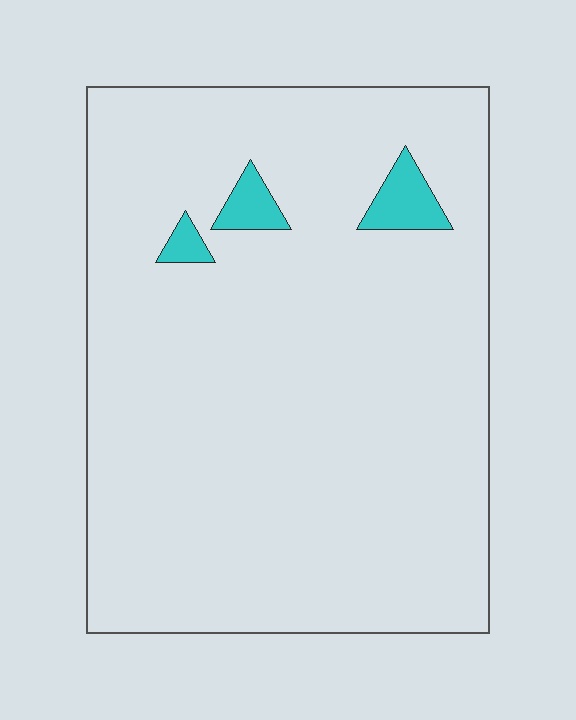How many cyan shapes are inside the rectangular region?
3.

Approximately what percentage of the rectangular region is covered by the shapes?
Approximately 5%.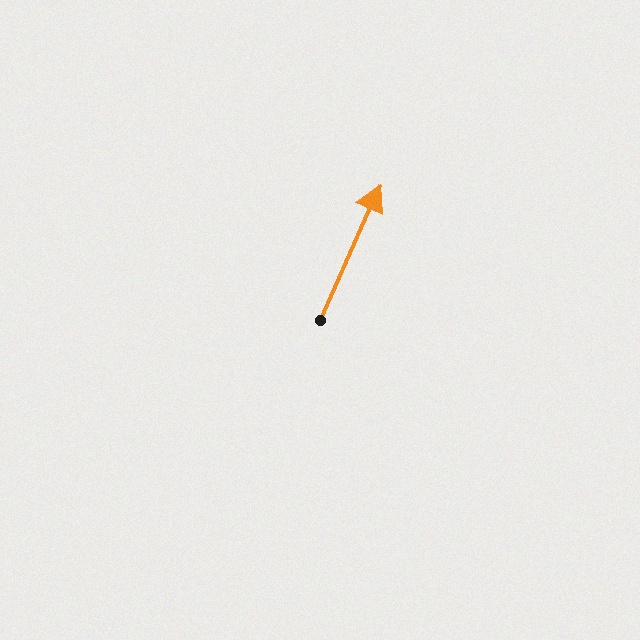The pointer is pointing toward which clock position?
Roughly 1 o'clock.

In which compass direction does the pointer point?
Northeast.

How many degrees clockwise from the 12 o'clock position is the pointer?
Approximately 24 degrees.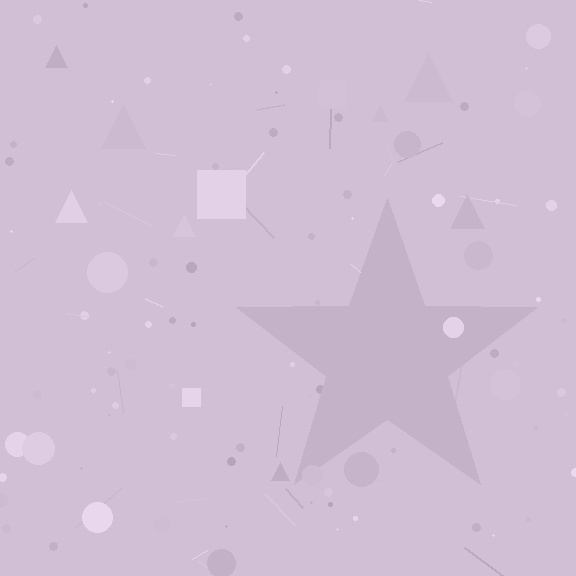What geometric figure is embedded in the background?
A star is embedded in the background.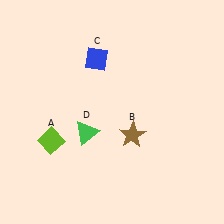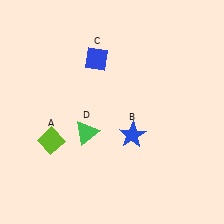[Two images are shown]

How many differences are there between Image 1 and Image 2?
There is 1 difference between the two images.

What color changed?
The star (B) changed from brown in Image 1 to blue in Image 2.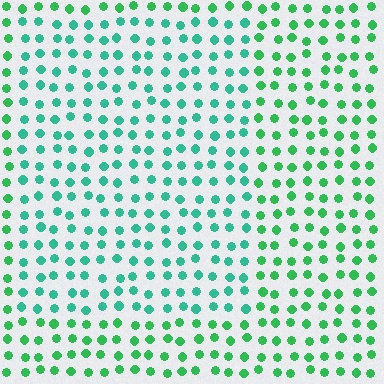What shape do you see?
I see a rectangle.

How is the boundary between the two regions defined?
The boundary is defined purely by a slight shift in hue (about 28 degrees). Spacing, size, and orientation are identical on both sides.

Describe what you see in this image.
The image is filled with small green elements in a uniform arrangement. A rectangle-shaped region is visible where the elements are tinted to a slightly different hue, forming a subtle color boundary.